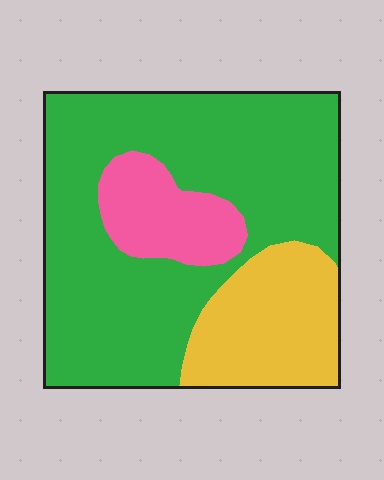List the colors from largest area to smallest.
From largest to smallest: green, yellow, pink.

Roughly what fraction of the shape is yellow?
Yellow takes up less than a quarter of the shape.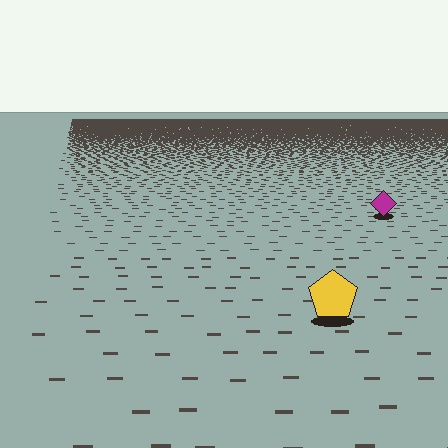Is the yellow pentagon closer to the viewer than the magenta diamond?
Yes. The yellow pentagon is closer — you can tell from the texture gradient: the ground texture is coarser near it.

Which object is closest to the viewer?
The yellow pentagon is closest. The texture marks near it are larger and more spread out.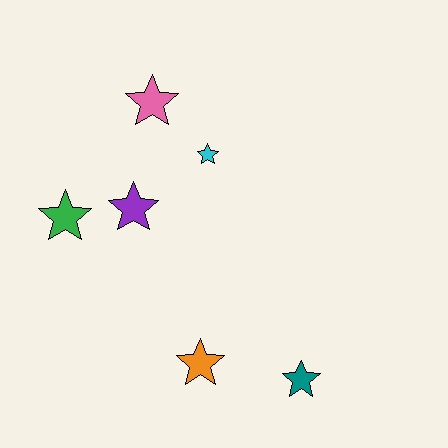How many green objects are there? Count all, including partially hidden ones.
There is 1 green object.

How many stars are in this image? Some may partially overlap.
There are 6 stars.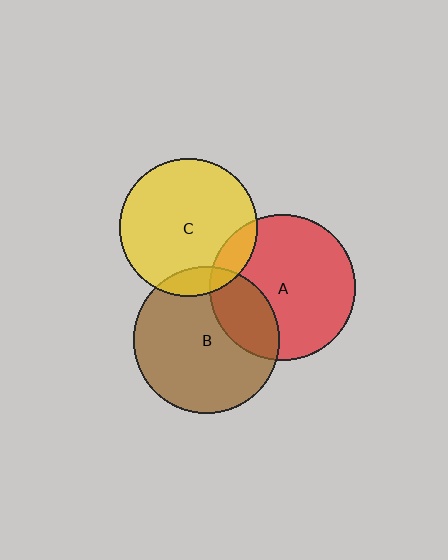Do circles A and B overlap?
Yes.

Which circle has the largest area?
Circle A (red).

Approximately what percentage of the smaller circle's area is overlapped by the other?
Approximately 25%.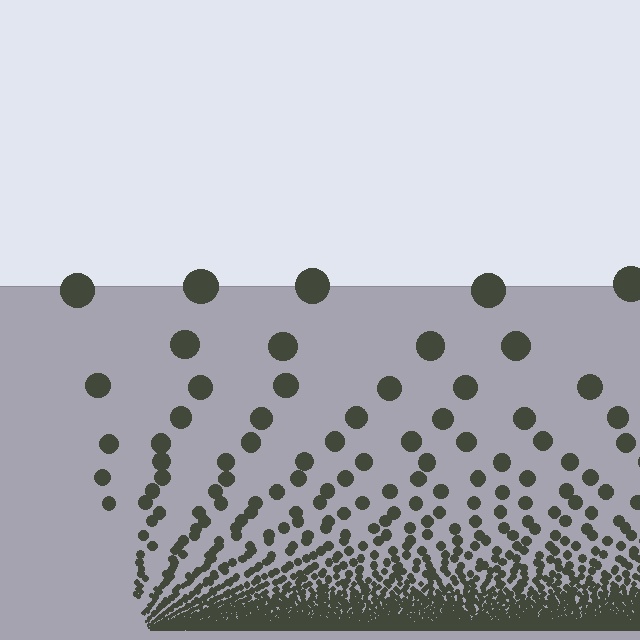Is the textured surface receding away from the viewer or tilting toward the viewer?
The surface appears to tilt toward the viewer. Texture elements get larger and sparser toward the top.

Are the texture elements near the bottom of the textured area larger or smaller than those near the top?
Smaller. The gradient is inverted — elements near the bottom are smaller and denser.